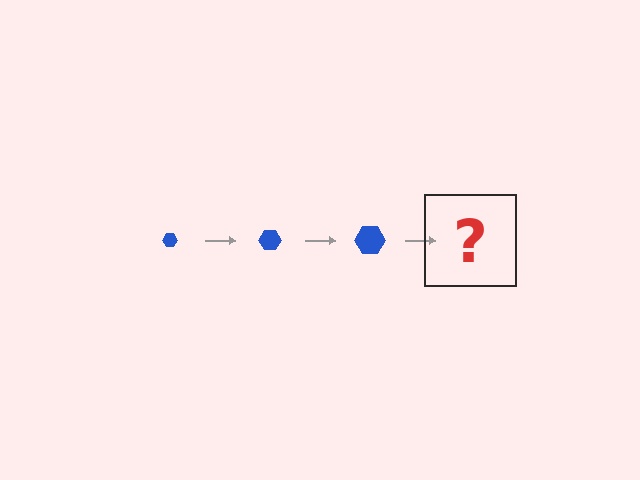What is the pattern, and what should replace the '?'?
The pattern is that the hexagon gets progressively larger each step. The '?' should be a blue hexagon, larger than the previous one.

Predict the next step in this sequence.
The next step is a blue hexagon, larger than the previous one.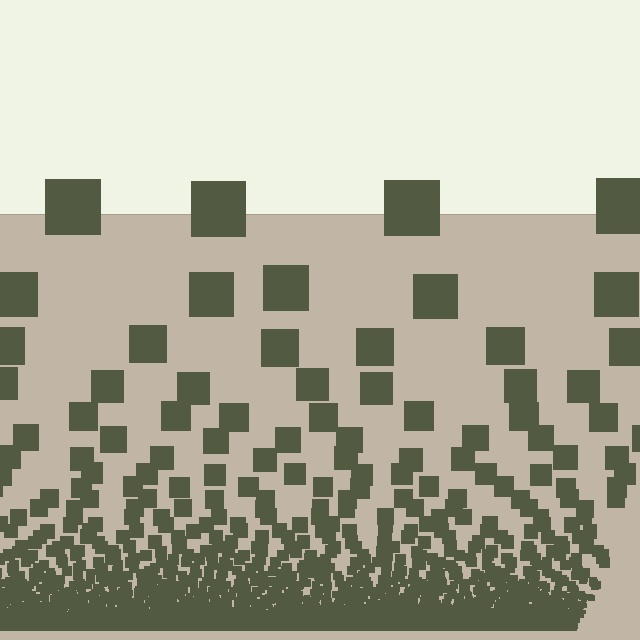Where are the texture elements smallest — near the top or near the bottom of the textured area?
Near the bottom.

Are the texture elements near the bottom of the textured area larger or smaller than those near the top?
Smaller. The gradient is inverted — elements near the bottom are smaller and denser.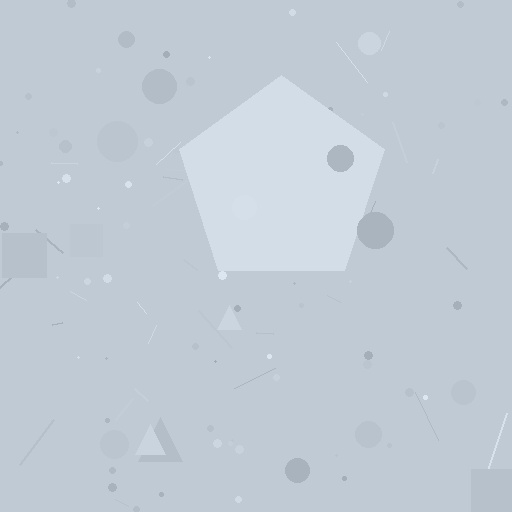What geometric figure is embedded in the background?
A pentagon is embedded in the background.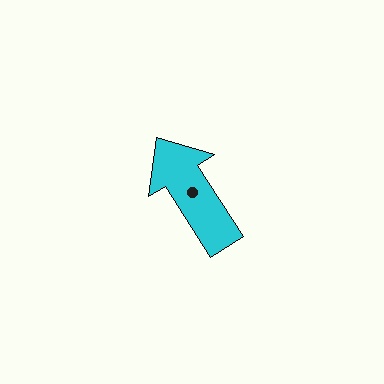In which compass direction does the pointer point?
Northwest.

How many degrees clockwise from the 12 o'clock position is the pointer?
Approximately 327 degrees.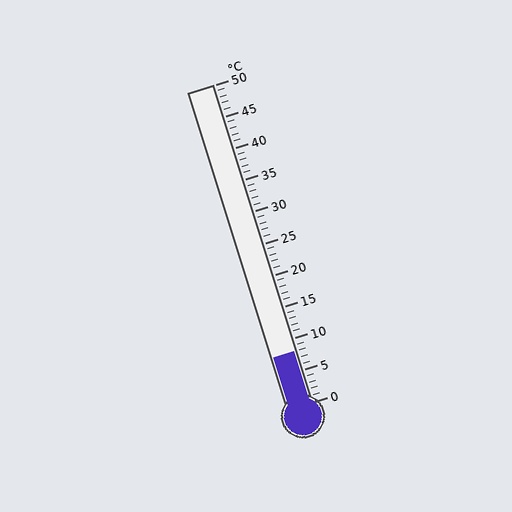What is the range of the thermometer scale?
The thermometer scale ranges from 0°C to 50°C.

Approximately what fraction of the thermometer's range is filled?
The thermometer is filled to approximately 15% of its range.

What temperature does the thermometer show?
The thermometer shows approximately 8°C.